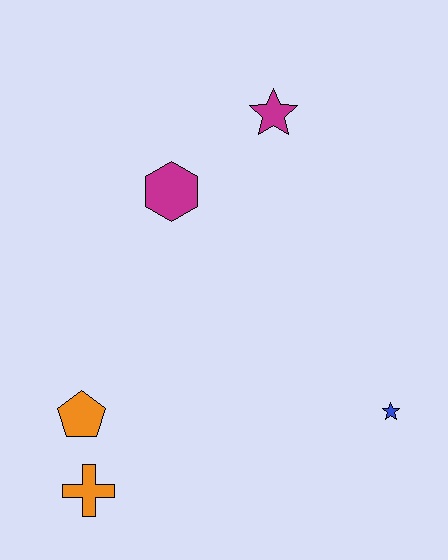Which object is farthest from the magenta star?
The orange cross is farthest from the magenta star.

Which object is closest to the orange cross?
The orange pentagon is closest to the orange cross.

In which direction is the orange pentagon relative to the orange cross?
The orange pentagon is above the orange cross.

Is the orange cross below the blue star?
Yes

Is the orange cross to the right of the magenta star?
No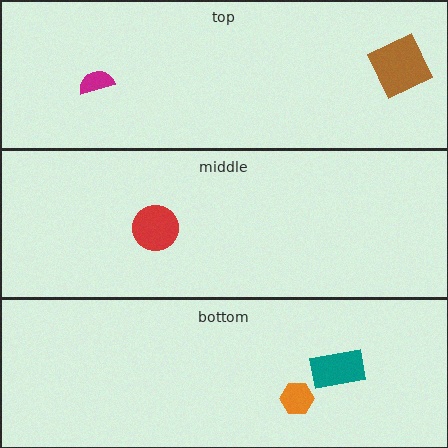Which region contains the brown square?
The top region.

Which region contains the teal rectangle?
The bottom region.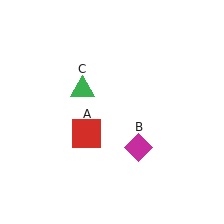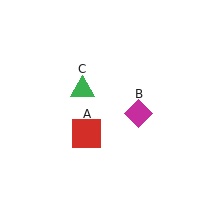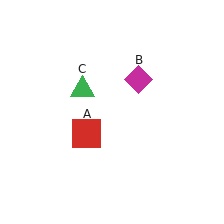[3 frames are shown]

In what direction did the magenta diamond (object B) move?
The magenta diamond (object B) moved up.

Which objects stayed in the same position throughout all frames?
Red square (object A) and green triangle (object C) remained stationary.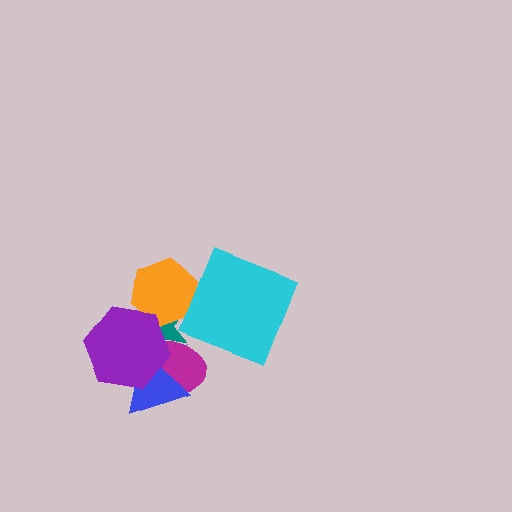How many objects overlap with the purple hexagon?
4 objects overlap with the purple hexagon.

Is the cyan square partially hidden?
No, no other shape covers it.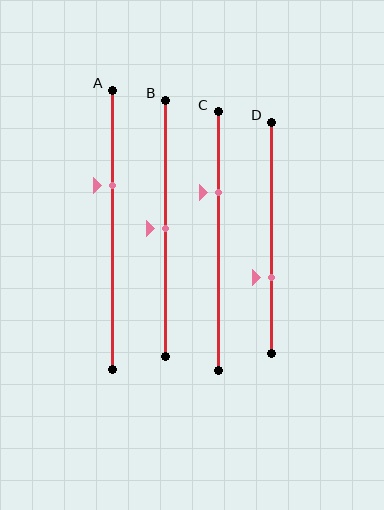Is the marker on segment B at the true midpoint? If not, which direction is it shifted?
Yes, the marker on segment B is at the true midpoint.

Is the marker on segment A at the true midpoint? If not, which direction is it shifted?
No, the marker on segment A is shifted upward by about 16% of the segment length.